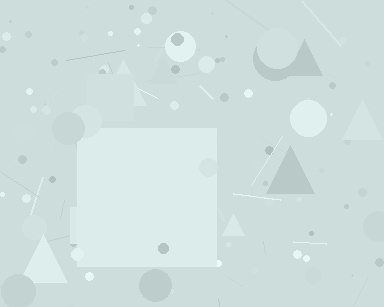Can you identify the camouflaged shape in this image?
The camouflaged shape is a square.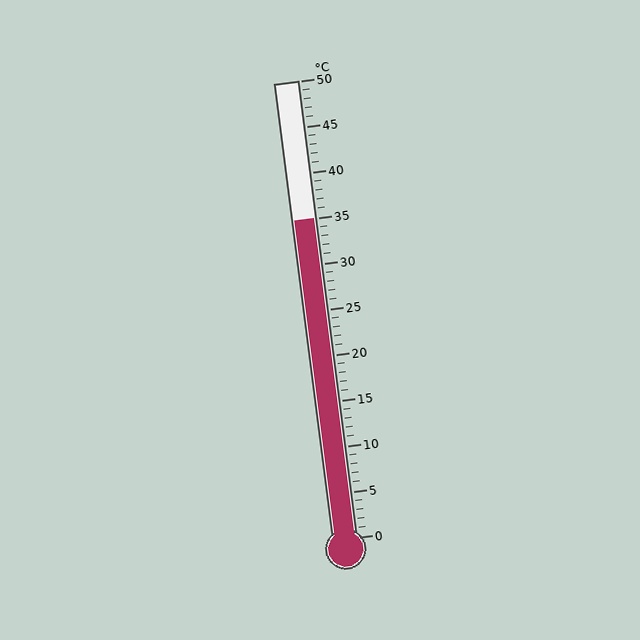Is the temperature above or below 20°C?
The temperature is above 20°C.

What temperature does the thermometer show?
The thermometer shows approximately 35°C.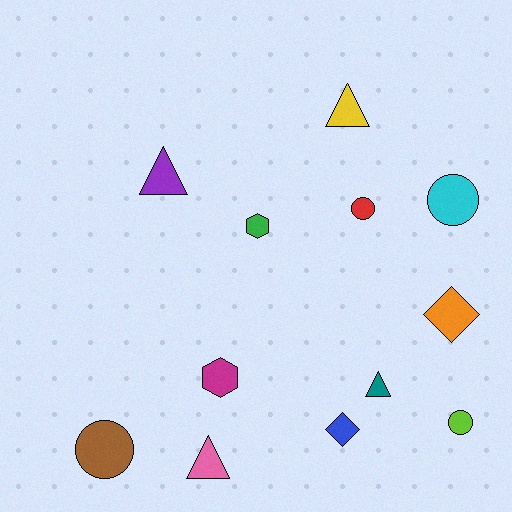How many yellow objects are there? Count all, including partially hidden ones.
There is 1 yellow object.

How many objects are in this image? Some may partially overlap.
There are 12 objects.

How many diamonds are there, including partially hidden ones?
There are 2 diamonds.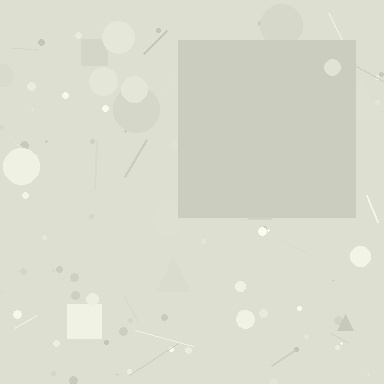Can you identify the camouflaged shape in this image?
The camouflaged shape is a square.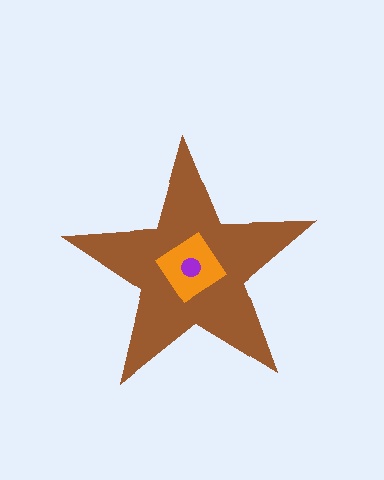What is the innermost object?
The purple circle.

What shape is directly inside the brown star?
The orange diamond.